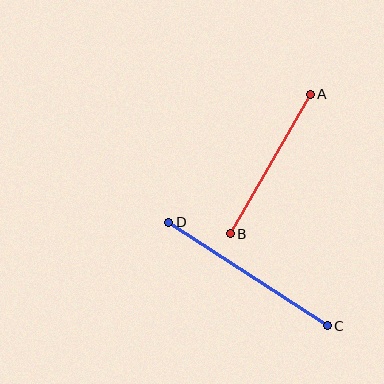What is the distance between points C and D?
The distance is approximately 189 pixels.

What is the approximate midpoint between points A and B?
The midpoint is at approximately (270, 164) pixels.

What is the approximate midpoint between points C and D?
The midpoint is at approximately (248, 274) pixels.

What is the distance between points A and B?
The distance is approximately 161 pixels.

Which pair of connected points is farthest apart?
Points C and D are farthest apart.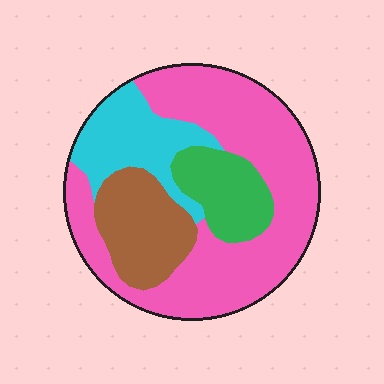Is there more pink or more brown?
Pink.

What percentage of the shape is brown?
Brown takes up about one sixth (1/6) of the shape.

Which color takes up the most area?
Pink, at roughly 55%.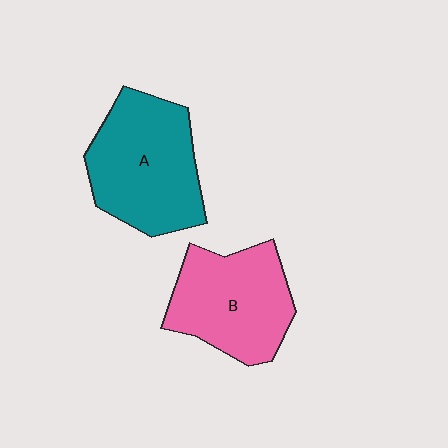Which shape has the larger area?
Shape A (teal).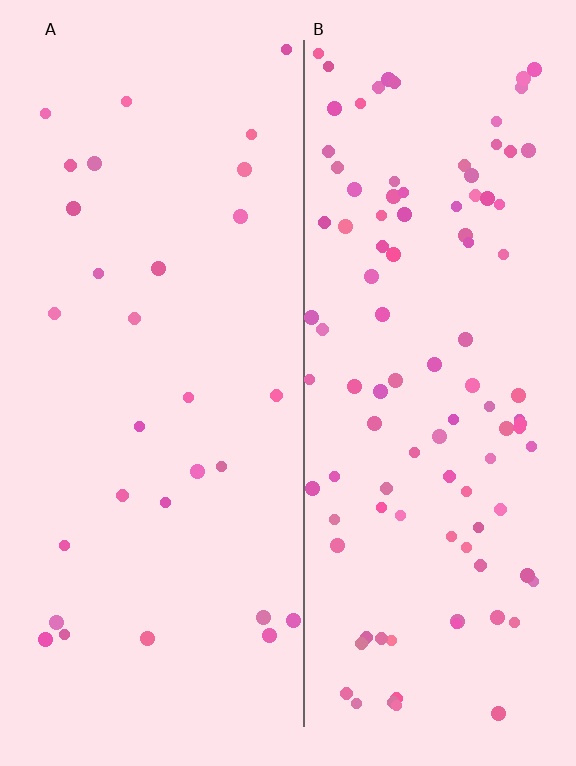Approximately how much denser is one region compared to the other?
Approximately 3.6× — region B over region A.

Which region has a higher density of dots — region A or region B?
B (the right).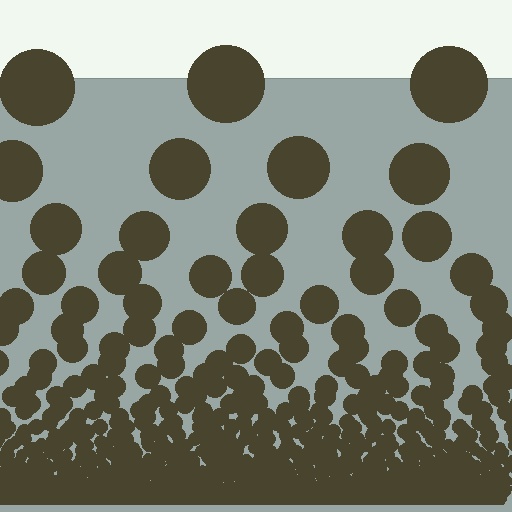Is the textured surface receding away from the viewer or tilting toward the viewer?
The surface appears to tilt toward the viewer. Texture elements get larger and sparser toward the top.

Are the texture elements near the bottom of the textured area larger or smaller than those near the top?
Smaller. The gradient is inverted — elements near the bottom are smaller and denser.